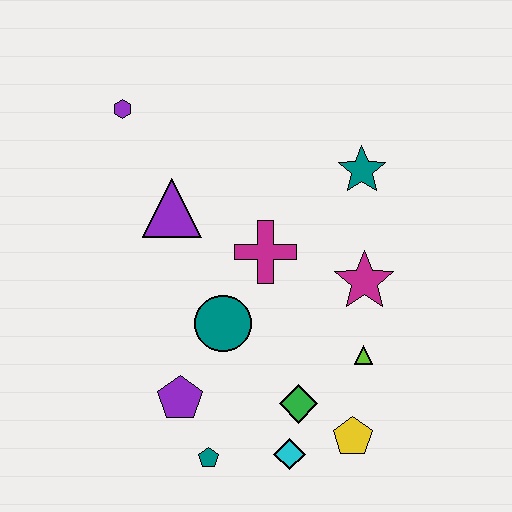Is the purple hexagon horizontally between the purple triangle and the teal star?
No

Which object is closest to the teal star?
The magenta star is closest to the teal star.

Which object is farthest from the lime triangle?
The purple hexagon is farthest from the lime triangle.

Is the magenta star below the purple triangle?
Yes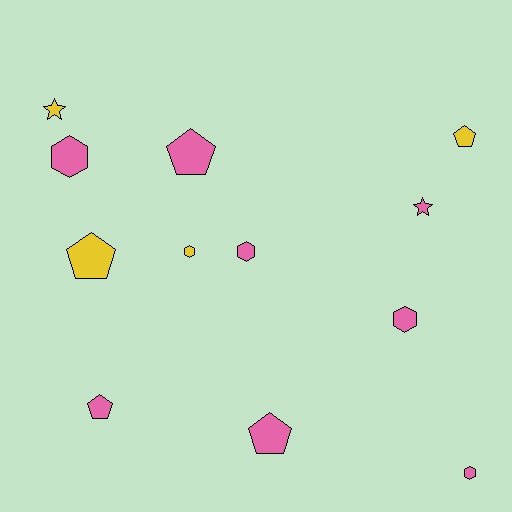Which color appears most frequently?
Pink, with 8 objects.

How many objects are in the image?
There are 12 objects.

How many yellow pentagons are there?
There are 2 yellow pentagons.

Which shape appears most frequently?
Pentagon, with 5 objects.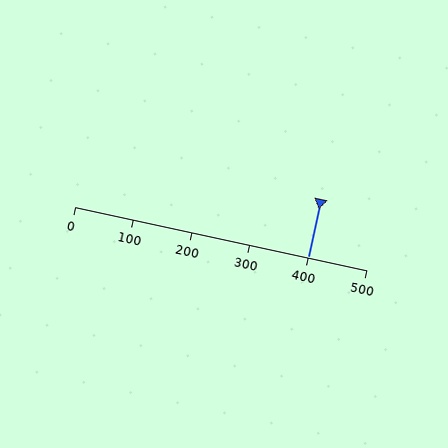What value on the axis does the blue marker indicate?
The marker indicates approximately 400.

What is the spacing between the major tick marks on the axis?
The major ticks are spaced 100 apart.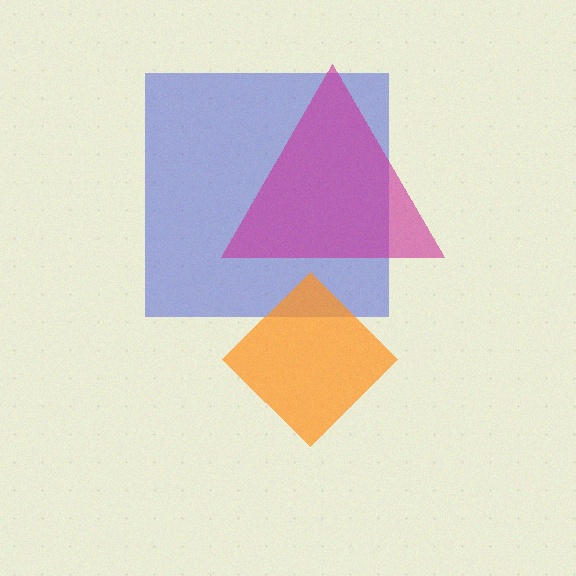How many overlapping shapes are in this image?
There are 3 overlapping shapes in the image.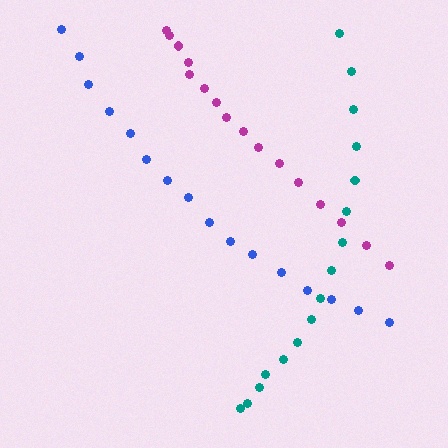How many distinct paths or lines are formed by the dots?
There are 3 distinct paths.